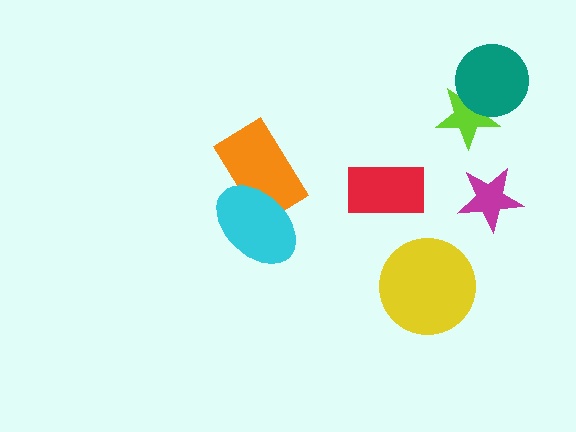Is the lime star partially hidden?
Yes, it is partially covered by another shape.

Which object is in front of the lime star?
The teal circle is in front of the lime star.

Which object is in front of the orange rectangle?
The cyan ellipse is in front of the orange rectangle.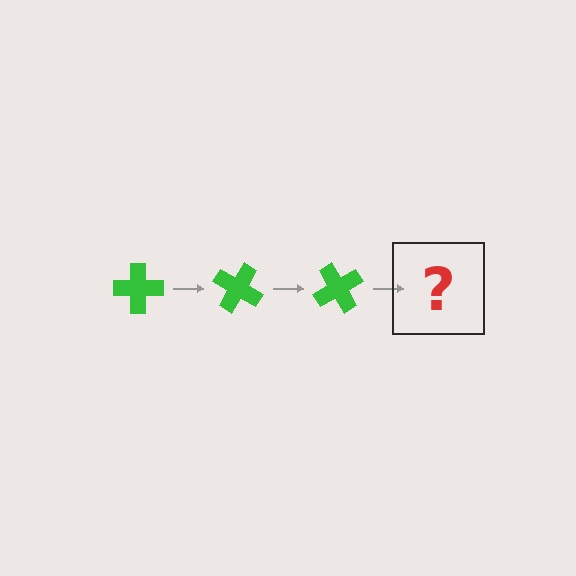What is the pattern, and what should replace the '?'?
The pattern is that the cross rotates 30 degrees each step. The '?' should be a green cross rotated 90 degrees.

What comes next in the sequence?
The next element should be a green cross rotated 90 degrees.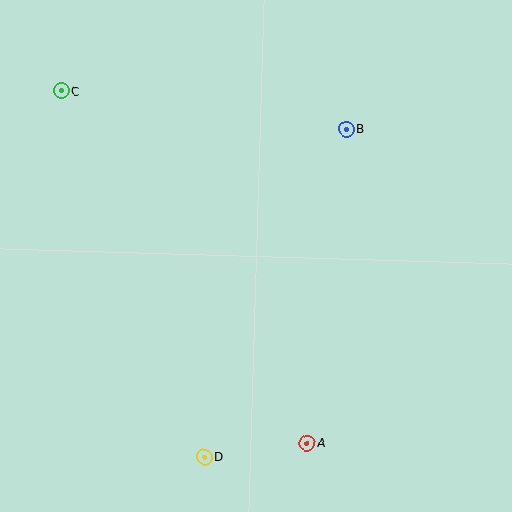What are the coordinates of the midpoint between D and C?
The midpoint between D and C is at (133, 274).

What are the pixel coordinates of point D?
Point D is at (204, 457).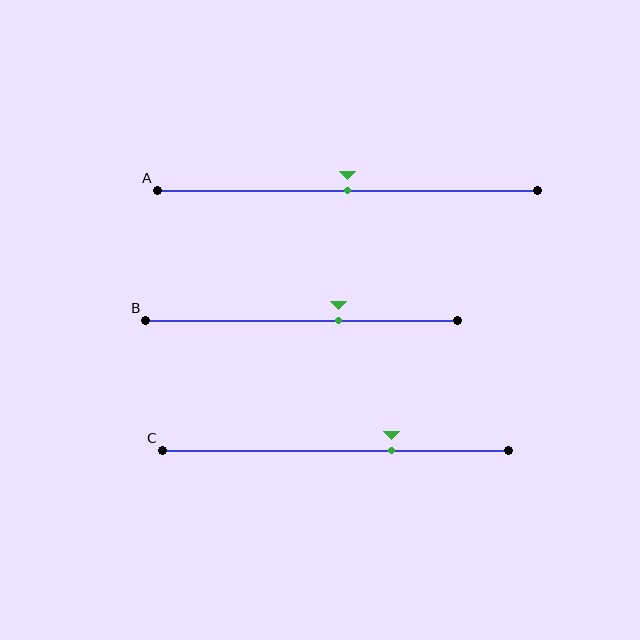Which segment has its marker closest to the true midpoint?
Segment A has its marker closest to the true midpoint.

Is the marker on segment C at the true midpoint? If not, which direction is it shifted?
No, the marker on segment C is shifted to the right by about 16% of the segment length.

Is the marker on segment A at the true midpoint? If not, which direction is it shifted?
Yes, the marker on segment A is at the true midpoint.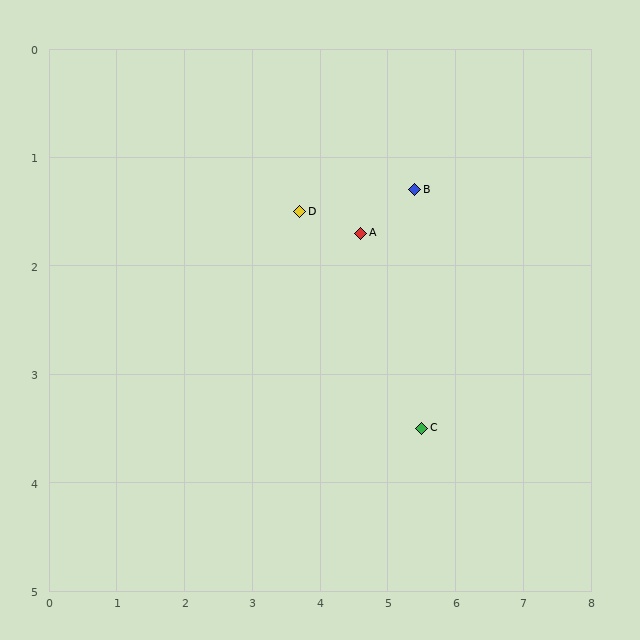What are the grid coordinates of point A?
Point A is at approximately (4.6, 1.7).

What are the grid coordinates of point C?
Point C is at approximately (5.5, 3.5).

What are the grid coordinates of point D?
Point D is at approximately (3.7, 1.5).